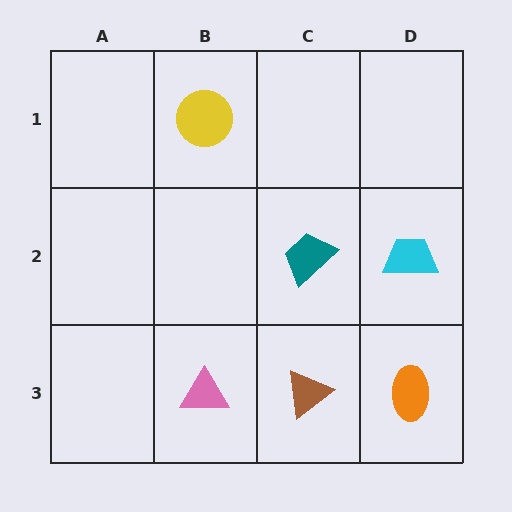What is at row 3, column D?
An orange ellipse.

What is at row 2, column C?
A teal trapezoid.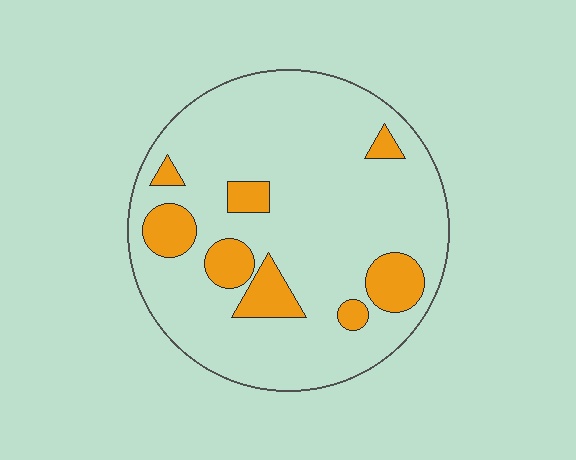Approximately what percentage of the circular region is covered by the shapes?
Approximately 15%.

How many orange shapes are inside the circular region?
8.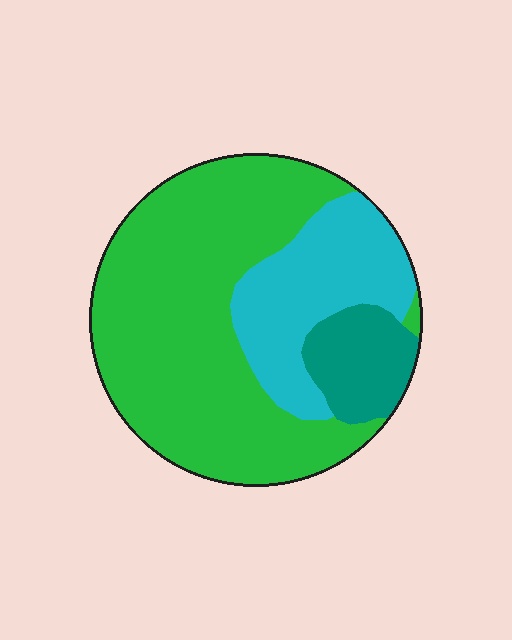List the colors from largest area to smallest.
From largest to smallest: green, cyan, teal.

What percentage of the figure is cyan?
Cyan covers about 25% of the figure.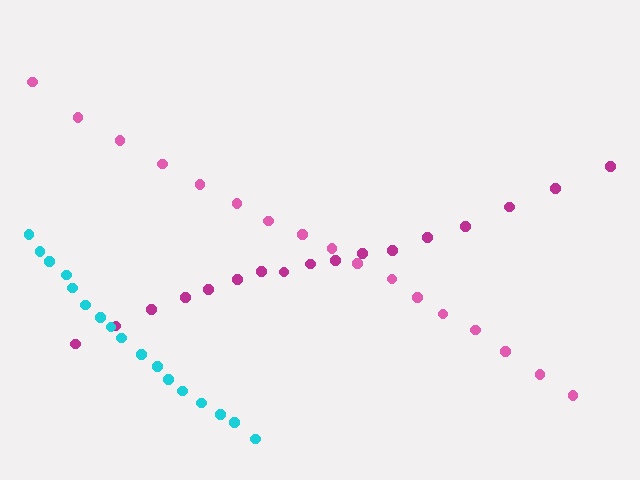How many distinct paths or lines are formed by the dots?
There are 3 distinct paths.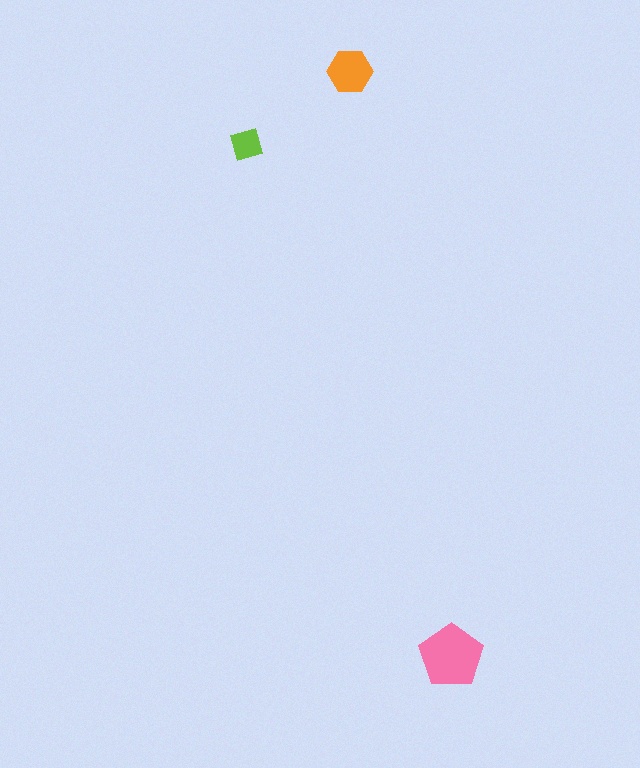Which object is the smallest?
The lime square.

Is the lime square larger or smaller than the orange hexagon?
Smaller.